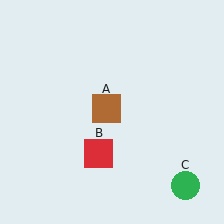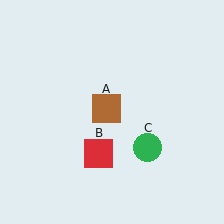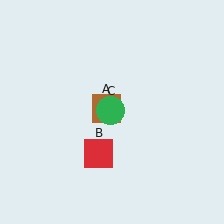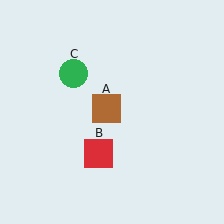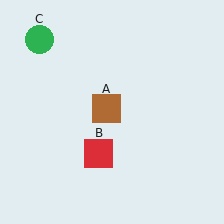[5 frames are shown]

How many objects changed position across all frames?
1 object changed position: green circle (object C).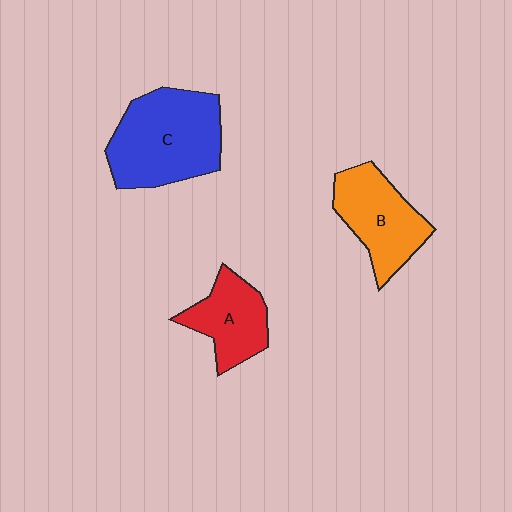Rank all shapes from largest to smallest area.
From largest to smallest: C (blue), B (orange), A (red).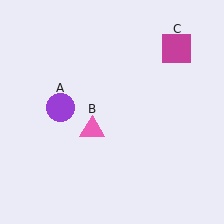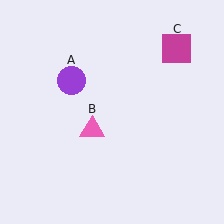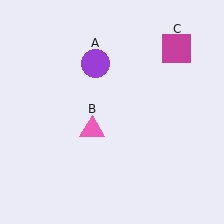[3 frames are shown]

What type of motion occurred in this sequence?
The purple circle (object A) rotated clockwise around the center of the scene.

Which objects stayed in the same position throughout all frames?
Pink triangle (object B) and magenta square (object C) remained stationary.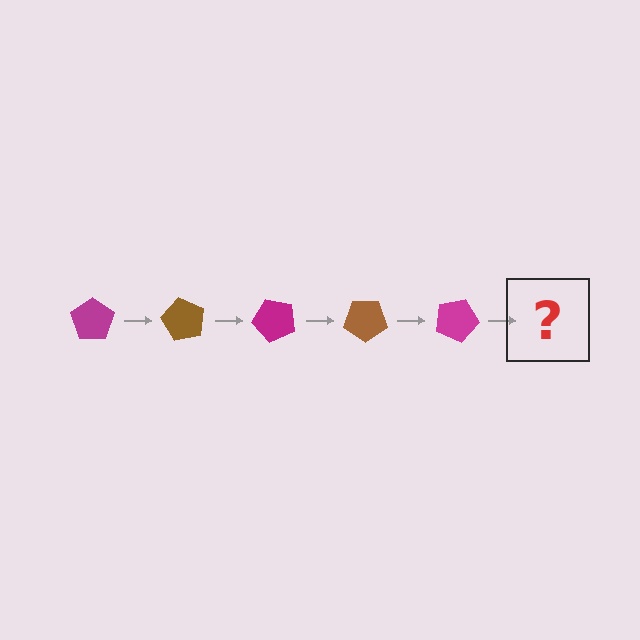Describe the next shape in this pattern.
It should be a brown pentagon, rotated 300 degrees from the start.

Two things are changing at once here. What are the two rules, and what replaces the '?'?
The two rules are that it rotates 60 degrees each step and the color cycles through magenta and brown. The '?' should be a brown pentagon, rotated 300 degrees from the start.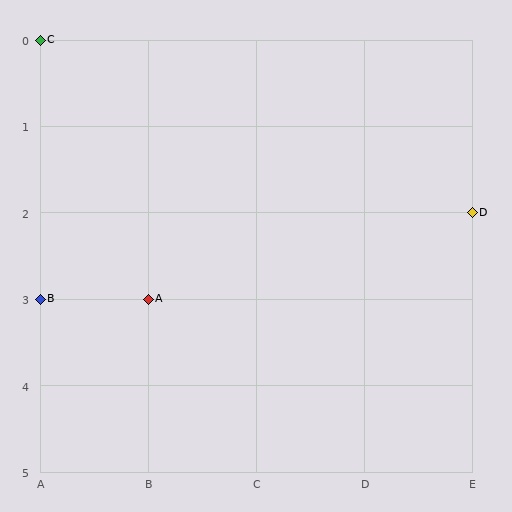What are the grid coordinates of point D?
Point D is at grid coordinates (E, 2).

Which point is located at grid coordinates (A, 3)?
Point B is at (A, 3).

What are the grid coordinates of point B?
Point B is at grid coordinates (A, 3).